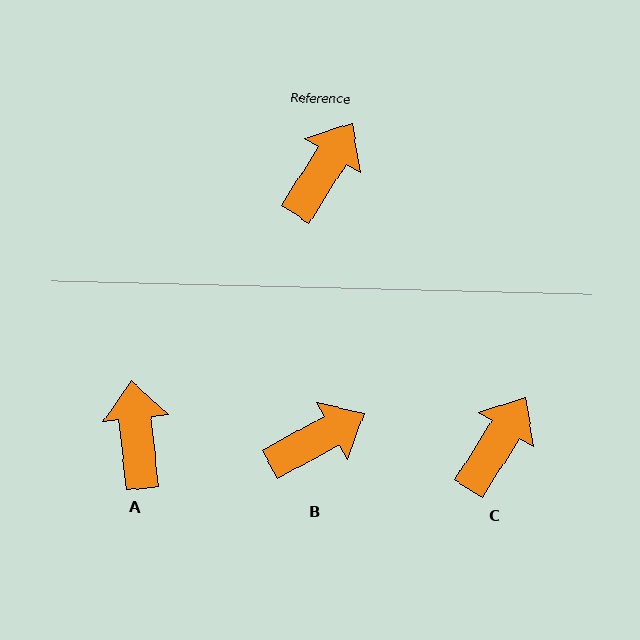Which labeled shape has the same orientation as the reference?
C.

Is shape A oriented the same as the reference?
No, it is off by about 38 degrees.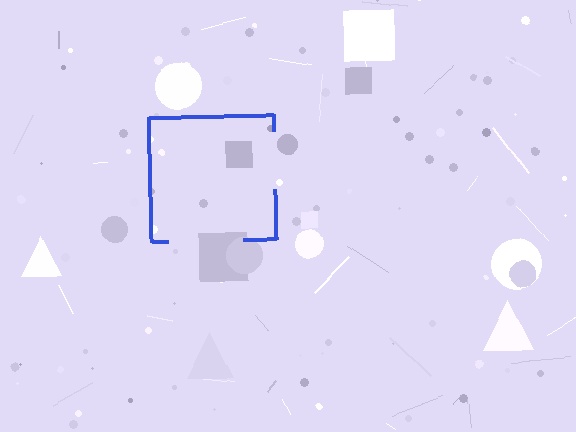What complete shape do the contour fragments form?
The contour fragments form a square.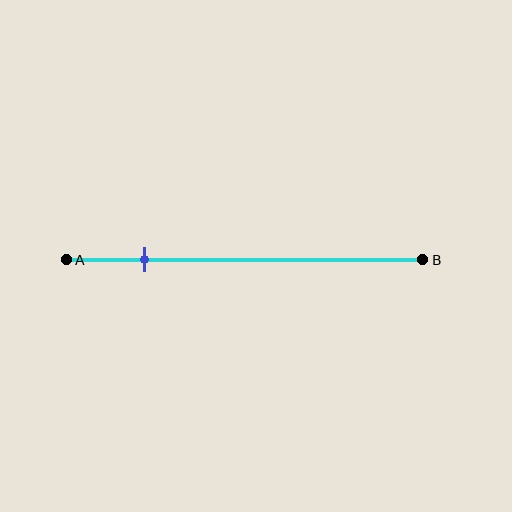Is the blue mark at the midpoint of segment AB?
No, the mark is at about 20% from A, not at the 50% midpoint.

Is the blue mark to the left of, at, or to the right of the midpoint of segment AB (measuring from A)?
The blue mark is to the left of the midpoint of segment AB.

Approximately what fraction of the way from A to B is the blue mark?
The blue mark is approximately 20% of the way from A to B.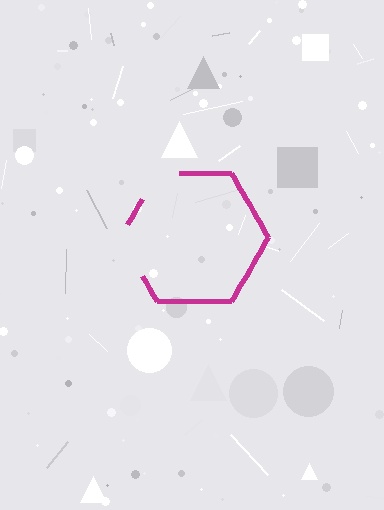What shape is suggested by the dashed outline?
The dashed outline suggests a hexagon.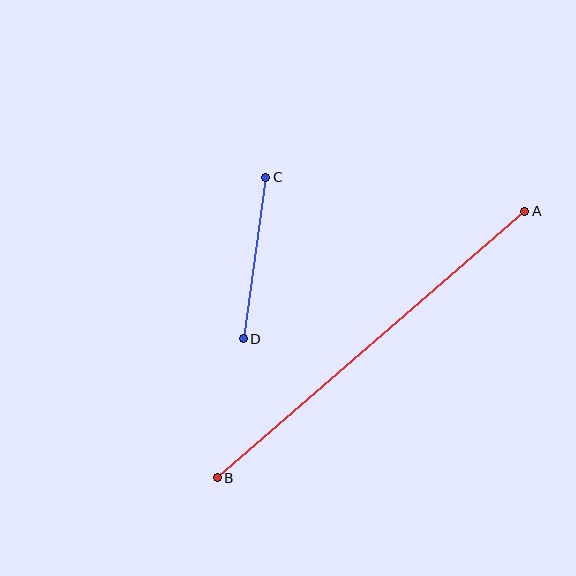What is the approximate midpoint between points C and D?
The midpoint is at approximately (255, 258) pixels.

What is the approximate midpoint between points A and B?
The midpoint is at approximately (371, 344) pixels.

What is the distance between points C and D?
The distance is approximately 163 pixels.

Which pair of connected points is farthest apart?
Points A and B are farthest apart.